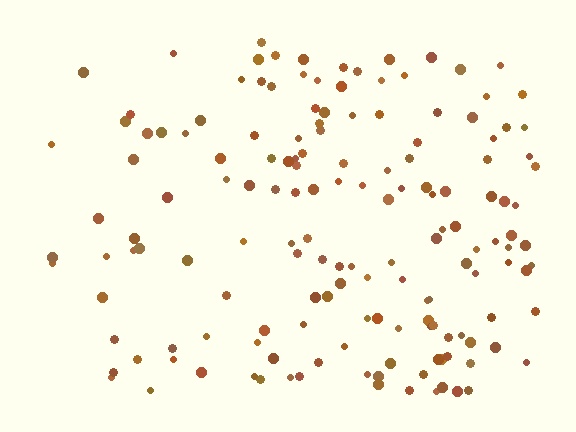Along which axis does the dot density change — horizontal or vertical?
Horizontal.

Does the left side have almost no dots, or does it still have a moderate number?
Still a moderate number, just noticeably fewer than the right.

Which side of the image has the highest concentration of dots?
The right.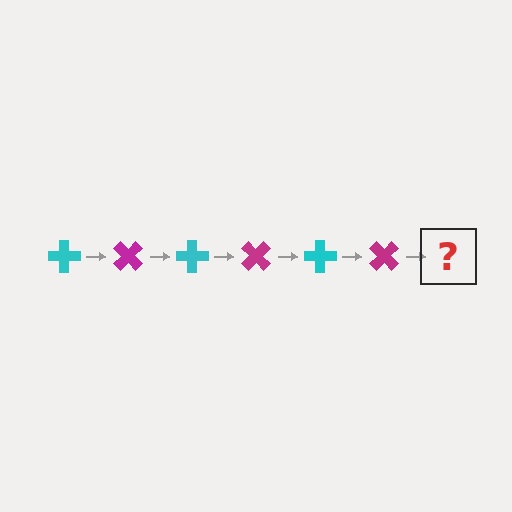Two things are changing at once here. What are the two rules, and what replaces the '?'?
The two rules are that it rotates 45 degrees each step and the color cycles through cyan and magenta. The '?' should be a cyan cross, rotated 270 degrees from the start.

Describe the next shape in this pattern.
It should be a cyan cross, rotated 270 degrees from the start.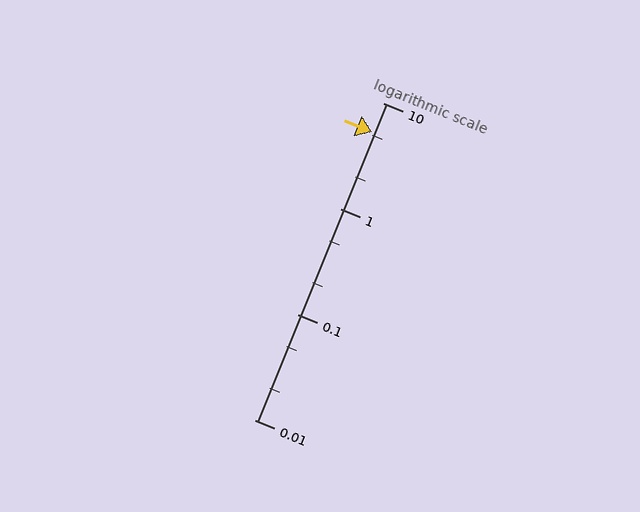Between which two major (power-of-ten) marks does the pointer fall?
The pointer is between 1 and 10.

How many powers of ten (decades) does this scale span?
The scale spans 3 decades, from 0.01 to 10.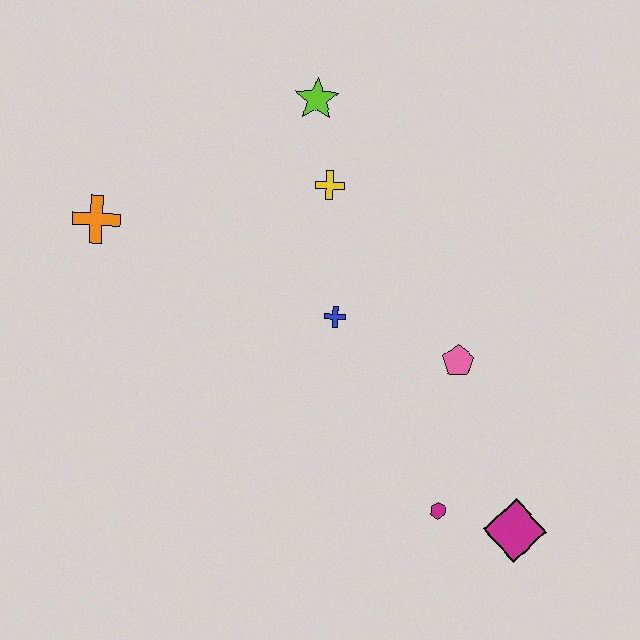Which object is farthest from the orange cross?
The magenta diamond is farthest from the orange cross.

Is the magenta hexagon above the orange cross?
No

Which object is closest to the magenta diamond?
The magenta hexagon is closest to the magenta diamond.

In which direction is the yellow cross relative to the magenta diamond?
The yellow cross is above the magenta diamond.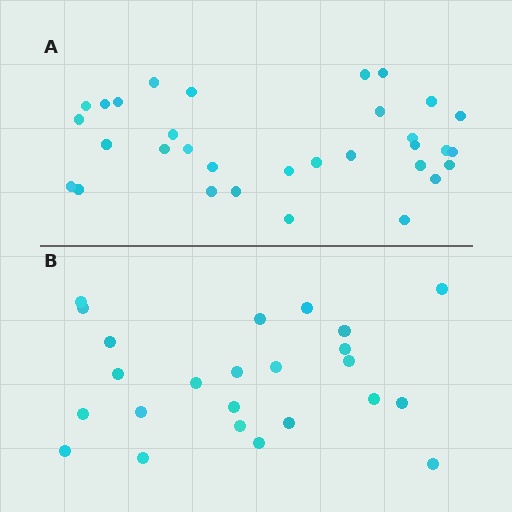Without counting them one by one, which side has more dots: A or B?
Region A (the top region) has more dots.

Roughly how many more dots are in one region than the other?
Region A has roughly 8 or so more dots than region B.